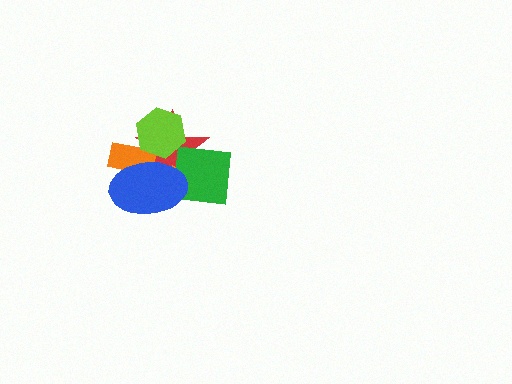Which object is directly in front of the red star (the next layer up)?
The green square is directly in front of the red star.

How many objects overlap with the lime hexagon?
3 objects overlap with the lime hexagon.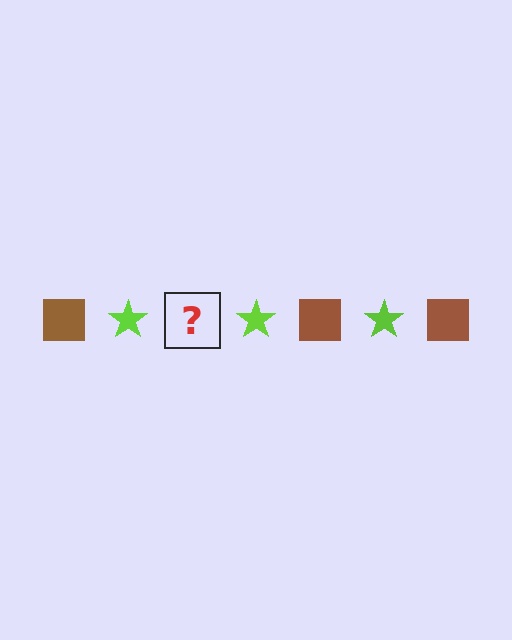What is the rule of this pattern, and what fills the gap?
The rule is that the pattern alternates between brown square and lime star. The gap should be filled with a brown square.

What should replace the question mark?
The question mark should be replaced with a brown square.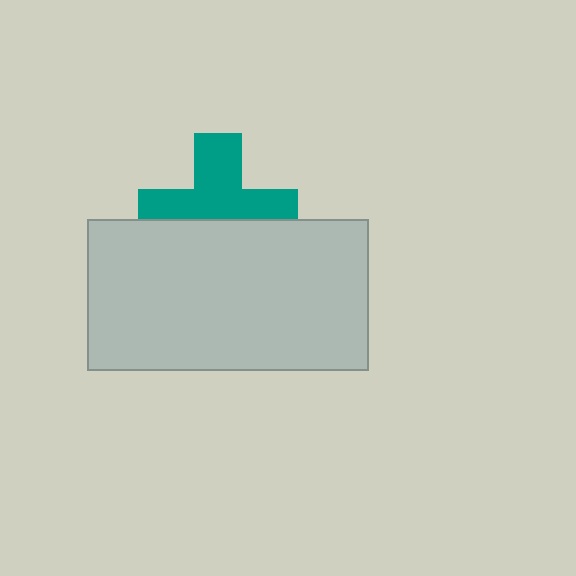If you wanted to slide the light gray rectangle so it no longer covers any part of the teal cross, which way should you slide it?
Slide it down — that is the most direct way to separate the two shapes.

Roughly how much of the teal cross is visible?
About half of it is visible (roughly 57%).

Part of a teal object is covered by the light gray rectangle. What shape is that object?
It is a cross.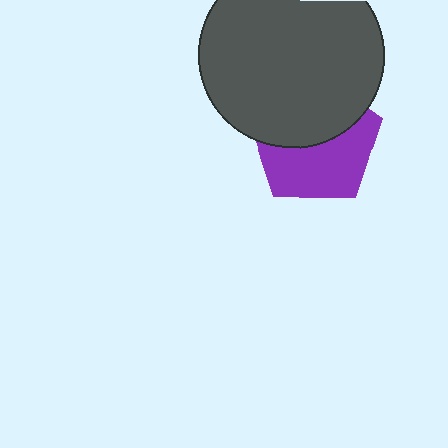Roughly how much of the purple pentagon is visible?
About half of it is visible (roughly 52%).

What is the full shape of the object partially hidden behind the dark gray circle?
The partially hidden object is a purple pentagon.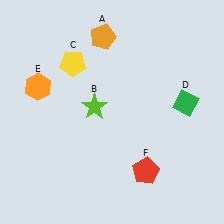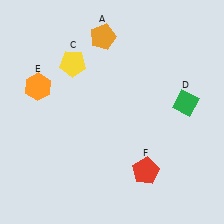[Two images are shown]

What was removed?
The lime star (B) was removed in Image 2.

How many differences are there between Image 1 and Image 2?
There is 1 difference between the two images.